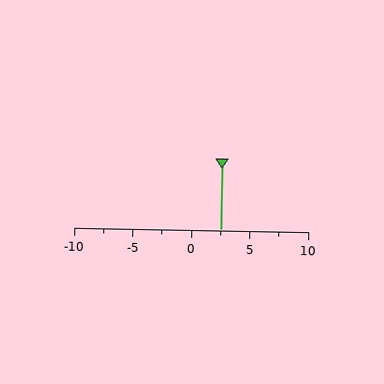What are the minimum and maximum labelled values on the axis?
The axis runs from -10 to 10.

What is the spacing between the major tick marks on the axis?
The major ticks are spaced 5 apart.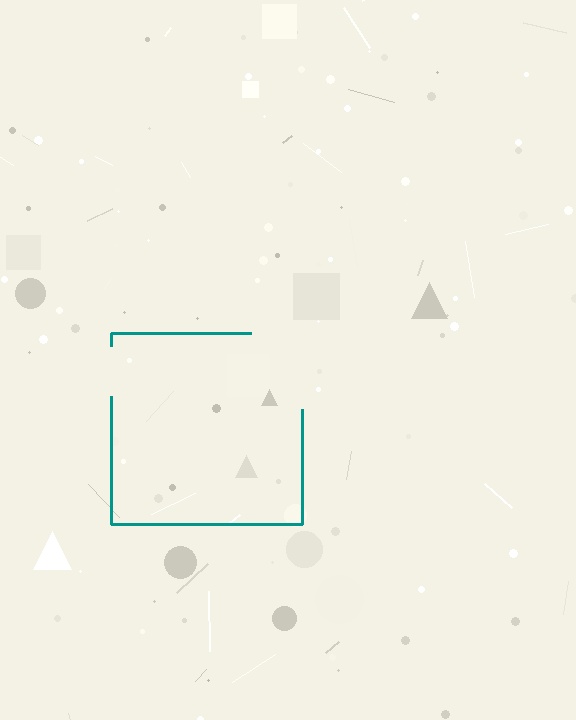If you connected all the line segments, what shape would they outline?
They would outline a square.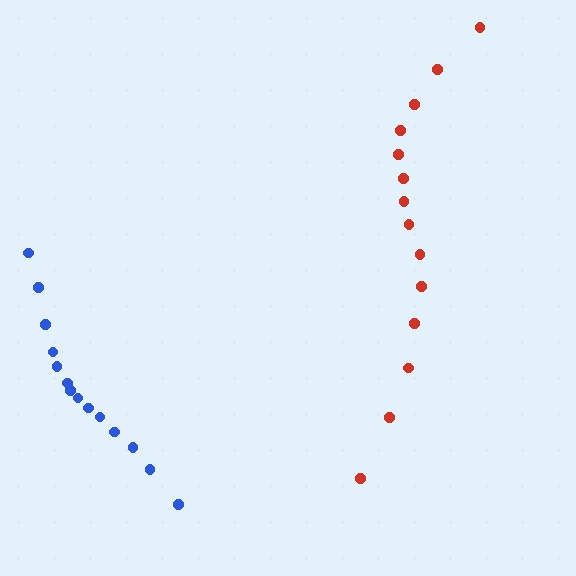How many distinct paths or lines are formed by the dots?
There are 2 distinct paths.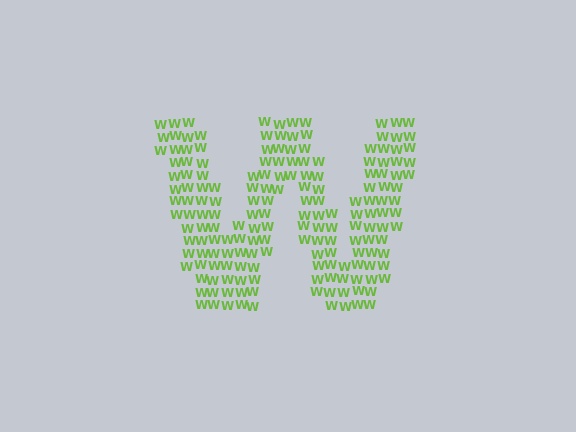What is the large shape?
The large shape is the letter W.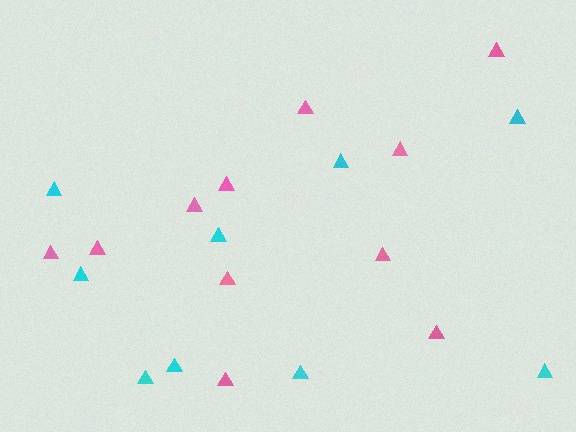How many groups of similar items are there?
There are 2 groups: one group of cyan triangles (9) and one group of pink triangles (11).